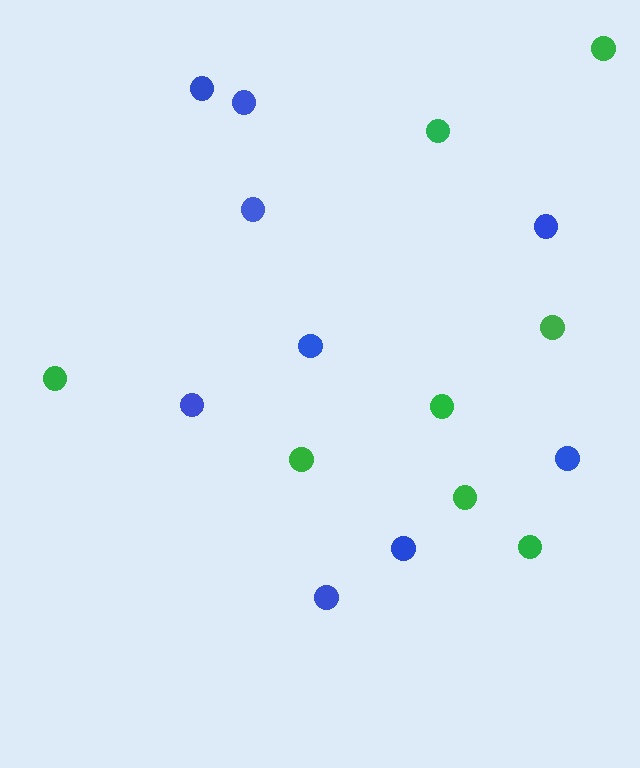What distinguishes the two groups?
There are 2 groups: one group of blue circles (9) and one group of green circles (8).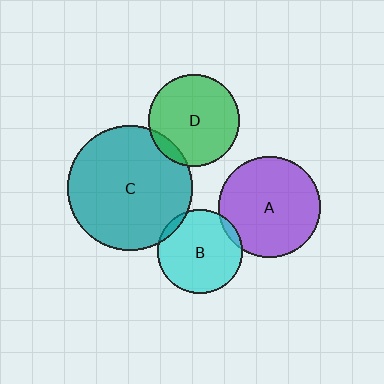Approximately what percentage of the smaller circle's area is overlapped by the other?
Approximately 10%.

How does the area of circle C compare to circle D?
Approximately 1.9 times.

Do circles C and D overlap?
Yes.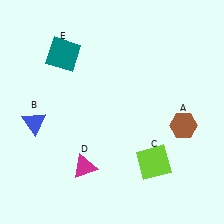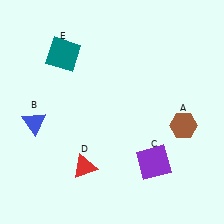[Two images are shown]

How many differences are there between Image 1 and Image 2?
There are 2 differences between the two images.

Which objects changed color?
C changed from lime to purple. D changed from magenta to red.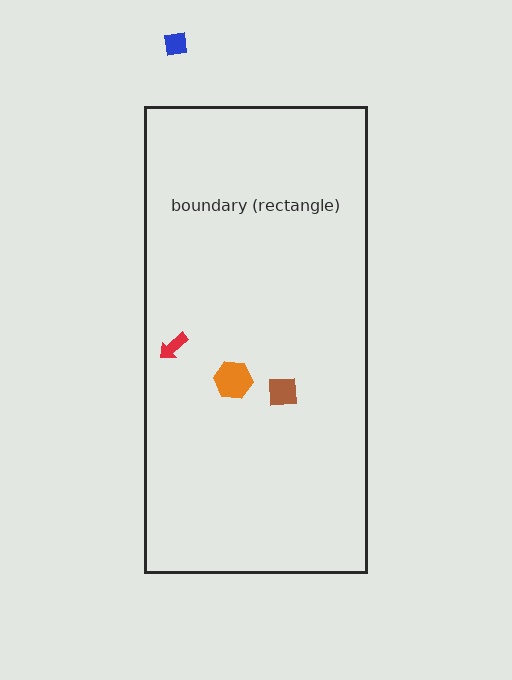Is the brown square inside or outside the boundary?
Inside.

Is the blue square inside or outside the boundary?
Outside.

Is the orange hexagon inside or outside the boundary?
Inside.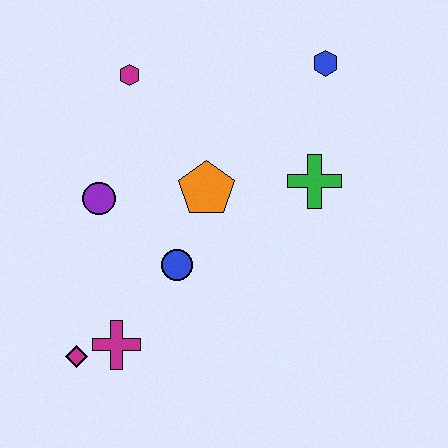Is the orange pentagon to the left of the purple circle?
No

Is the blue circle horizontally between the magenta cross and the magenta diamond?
No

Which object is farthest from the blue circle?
The blue hexagon is farthest from the blue circle.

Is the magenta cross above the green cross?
No